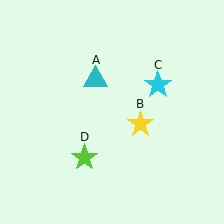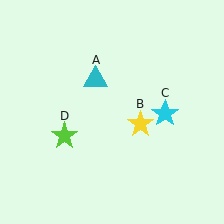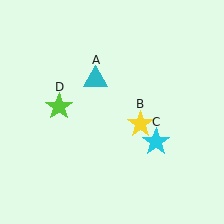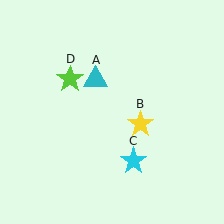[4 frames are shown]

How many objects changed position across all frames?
2 objects changed position: cyan star (object C), lime star (object D).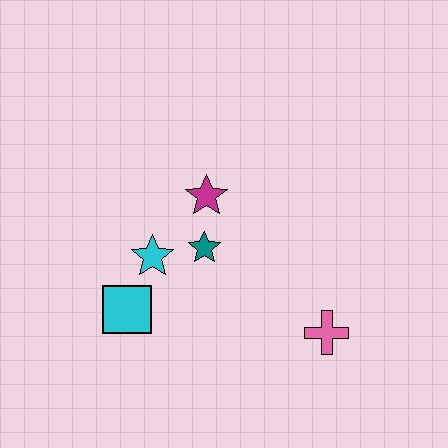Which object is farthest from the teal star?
The pink cross is farthest from the teal star.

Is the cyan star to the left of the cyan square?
No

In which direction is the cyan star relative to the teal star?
The cyan star is to the left of the teal star.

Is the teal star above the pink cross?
Yes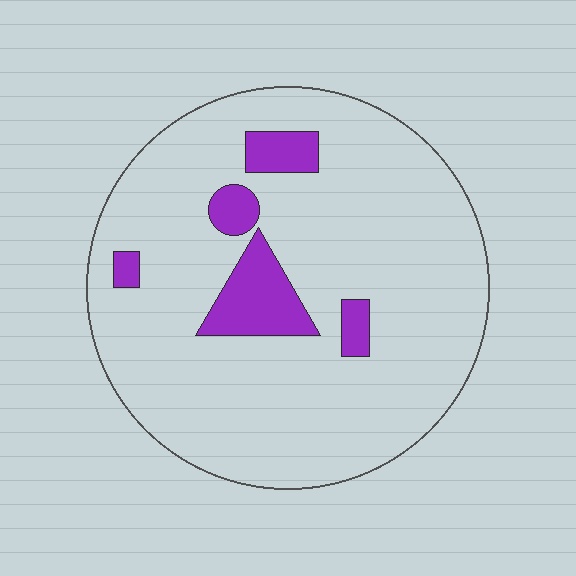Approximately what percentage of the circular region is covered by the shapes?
Approximately 10%.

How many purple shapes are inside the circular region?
5.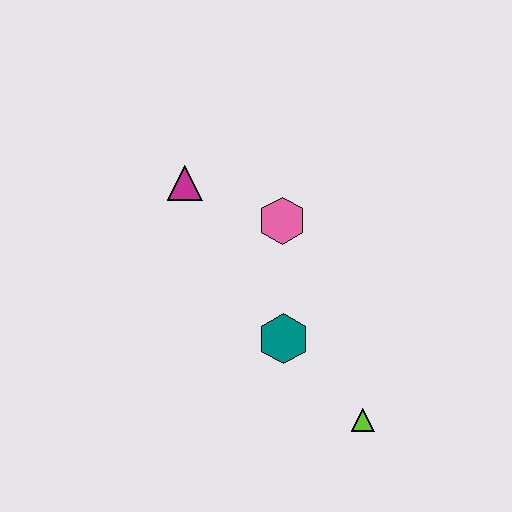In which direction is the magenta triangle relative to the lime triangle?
The magenta triangle is above the lime triangle.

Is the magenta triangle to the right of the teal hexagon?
No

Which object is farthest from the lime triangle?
The magenta triangle is farthest from the lime triangle.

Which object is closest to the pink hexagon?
The magenta triangle is closest to the pink hexagon.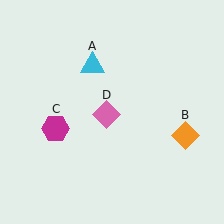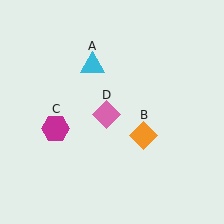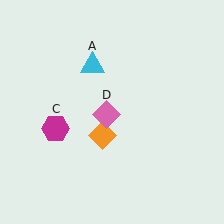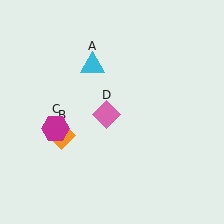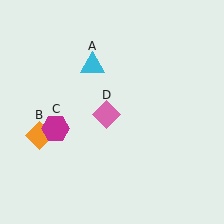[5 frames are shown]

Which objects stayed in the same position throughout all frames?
Cyan triangle (object A) and magenta hexagon (object C) and pink diamond (object D) remained stationary.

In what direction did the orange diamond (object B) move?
The orange diamond (object B) moved left.